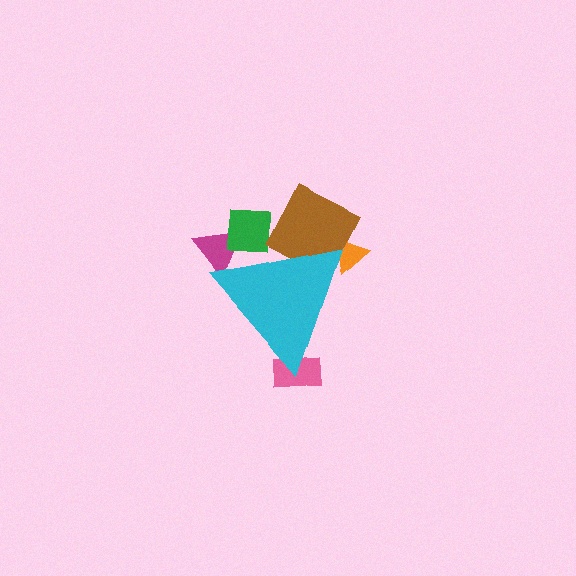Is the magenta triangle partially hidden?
Yes, the magenta triangle is partially hidden behind the cyan triangle.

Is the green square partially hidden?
Yes, the green square is partially hidden behind the cyan triangle.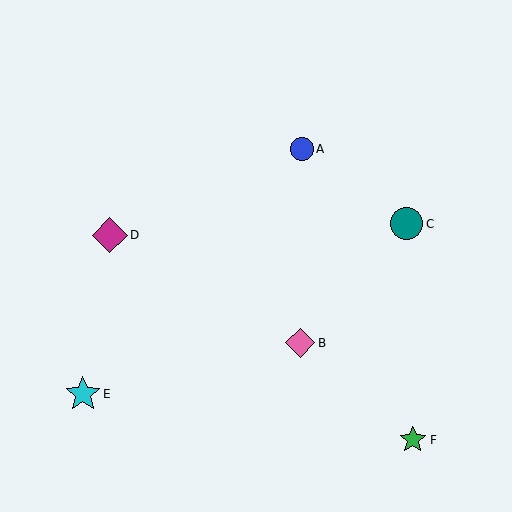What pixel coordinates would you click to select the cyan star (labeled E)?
Click at (83, 394) to select the cyan star E.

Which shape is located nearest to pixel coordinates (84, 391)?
The cyan star (labeled E) at (83, 394) is nearest to that location.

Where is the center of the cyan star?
The center of the cyan star is at (83, 394).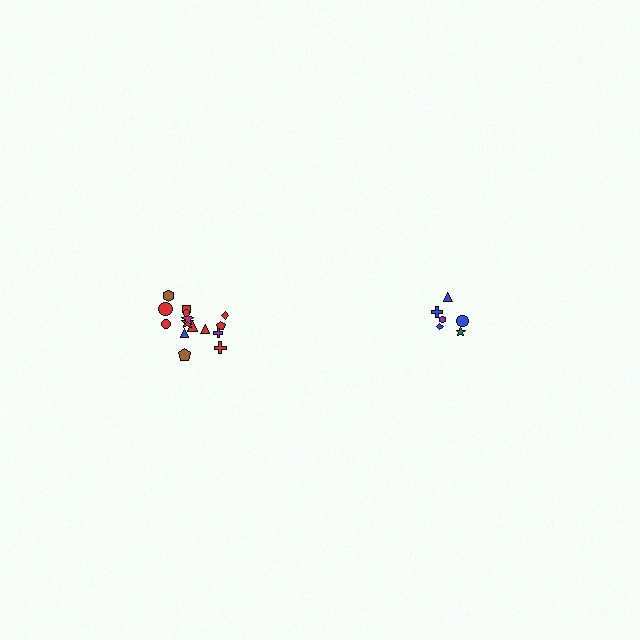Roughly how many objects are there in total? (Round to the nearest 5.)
Roughly 20 objects in total.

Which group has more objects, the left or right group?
The left group.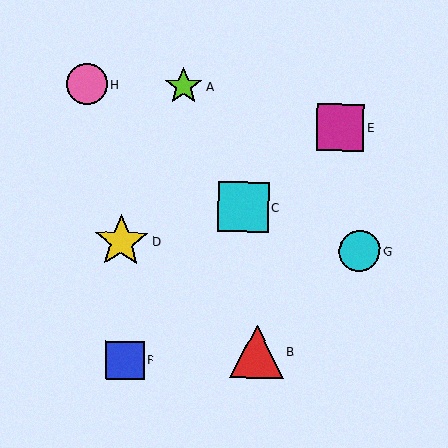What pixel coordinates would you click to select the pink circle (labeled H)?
Click at (87, 84) to select the pink circle H.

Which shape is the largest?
The yellow star (labeled D) is the largest.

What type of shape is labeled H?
Shape H is a pink circle.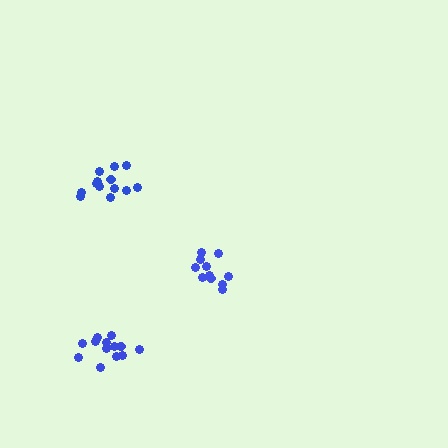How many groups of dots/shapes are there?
There are 3 groups.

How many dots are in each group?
Group 1: 11 dots, Group 2: 13 dots, Group 3: 13 dots (37 total).